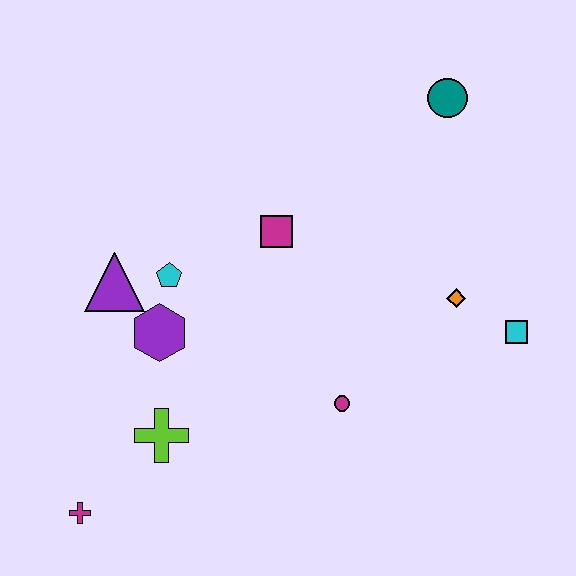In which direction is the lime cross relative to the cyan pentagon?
The lime cross is below the cyan pentagon.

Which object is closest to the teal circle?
The orange diamond is closest to the teal circle.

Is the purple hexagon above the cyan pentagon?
No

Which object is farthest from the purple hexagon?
The teal circle is farthest from the purple hexagon.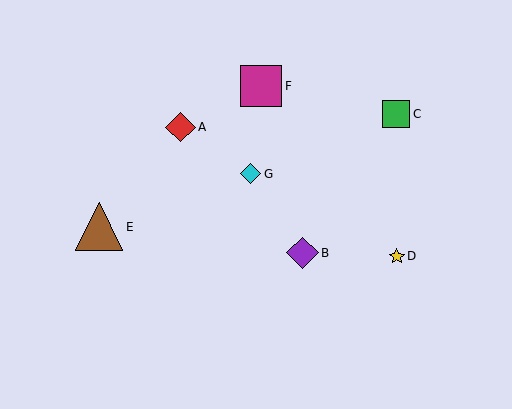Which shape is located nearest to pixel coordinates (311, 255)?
The purple diamond (labeled B) at (303, 253) is nearest to that location.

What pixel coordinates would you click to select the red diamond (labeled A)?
Click at (180, 127) to select the red diamond A.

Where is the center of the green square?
The center of the green square is at (396, 114).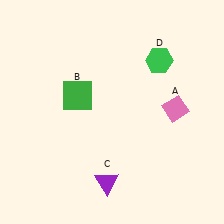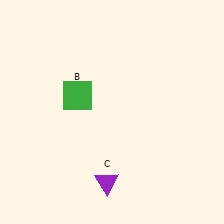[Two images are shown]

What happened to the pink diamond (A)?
The pink diamond (A) was removed in Image 2. It was in the top-right area of Image 1.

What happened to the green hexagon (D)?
The green hexagon (D) was removed in Image 2. It was in the top-right area of Image 1.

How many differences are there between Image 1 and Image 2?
There are 2 differences between the two images.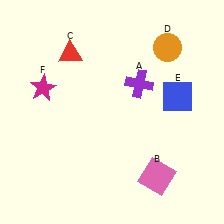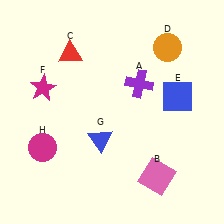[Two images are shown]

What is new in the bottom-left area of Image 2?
A blue triangle (G) was added in the bottom-left area of Image 2.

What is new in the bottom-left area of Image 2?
A magenta circle (H) was added in the bottom-left area of Image 2.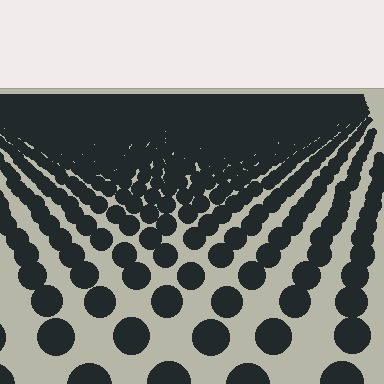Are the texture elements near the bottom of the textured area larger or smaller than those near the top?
Larger. Near the bottom, elements are closer to the viewer and appear at a bigger on-screen size.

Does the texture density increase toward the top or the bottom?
Density increases toward the top.